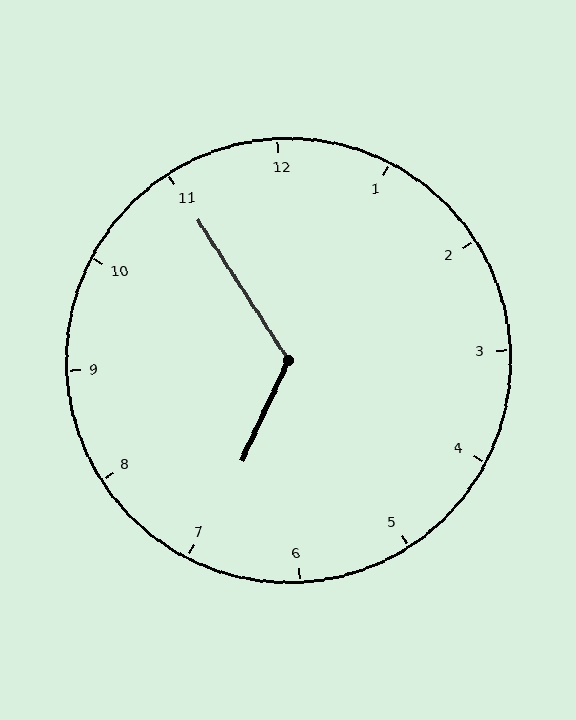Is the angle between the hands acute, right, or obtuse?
It is obtuse.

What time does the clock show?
6:55.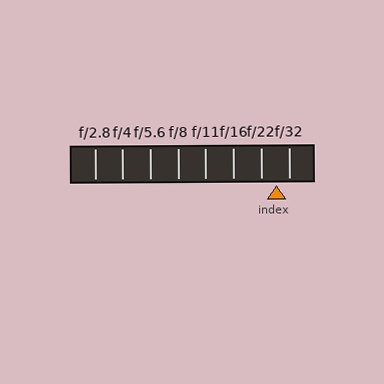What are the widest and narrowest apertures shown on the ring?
The widest aperture shown is f/2.8 and the narrowest is f/32.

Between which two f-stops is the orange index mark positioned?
The index mark is between f/22 and f/32.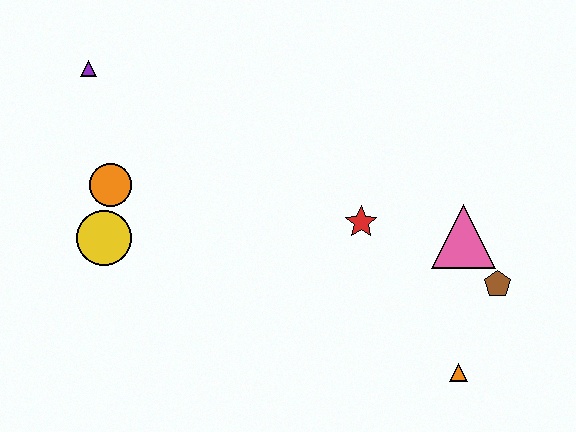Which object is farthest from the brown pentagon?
The purple triangle is farthest from the brown pentagon.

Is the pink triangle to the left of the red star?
No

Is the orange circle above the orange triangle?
Yes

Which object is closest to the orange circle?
The yellow circle is closest to the orange circle.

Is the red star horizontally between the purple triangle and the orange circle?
No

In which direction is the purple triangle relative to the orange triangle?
The purple triangle is to the left of the orange triangle.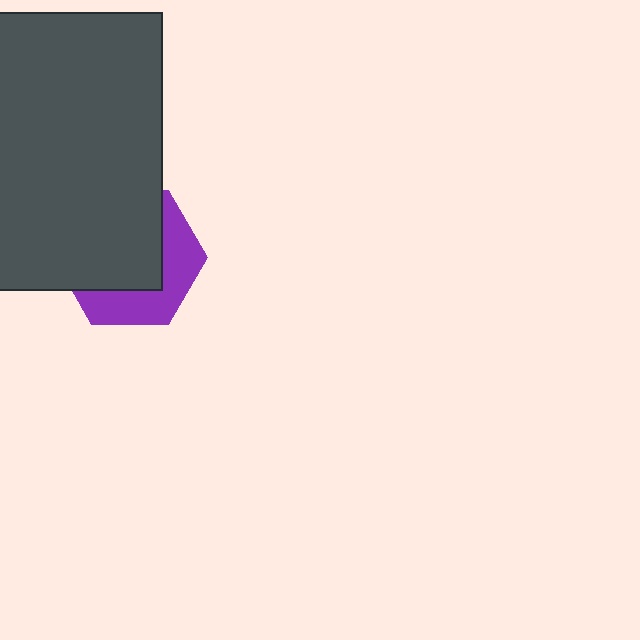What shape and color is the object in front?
The object in front is a dark gray rectangle.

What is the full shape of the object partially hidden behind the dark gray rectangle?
The partially hidden object is a purple hexagon.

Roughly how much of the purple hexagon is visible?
A small part of it is visible (roughly 39%).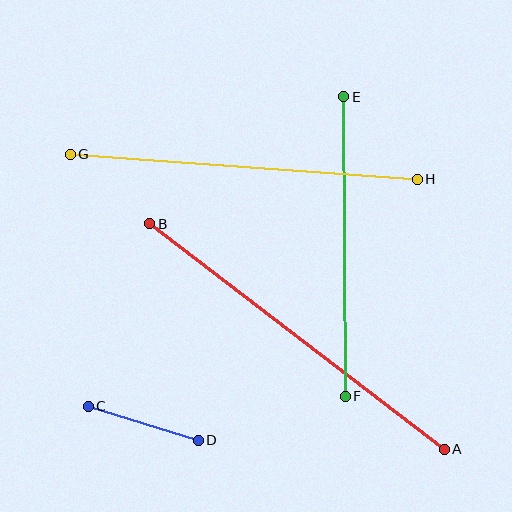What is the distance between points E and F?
The distance is approximately 299 pixels.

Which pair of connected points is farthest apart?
Points A and B are farthest apart.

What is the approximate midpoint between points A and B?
The midpoint is at approximately (297, 337) pixels.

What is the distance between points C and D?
The distance is approximately 115 pixels.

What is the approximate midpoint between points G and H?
The midpoint is at approximately (244, 167) pixels.